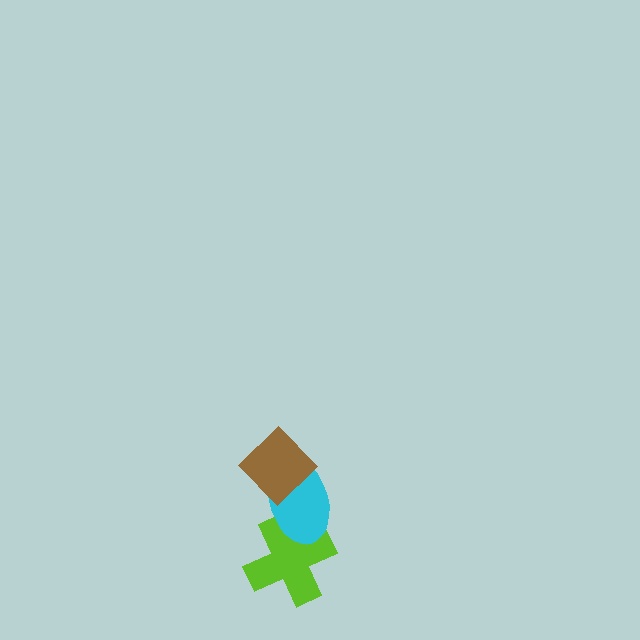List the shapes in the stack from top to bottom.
From top to bottom: the brown diamond, the cyan ellipse, the lime cross.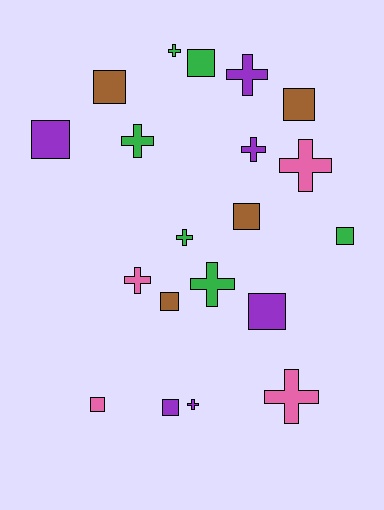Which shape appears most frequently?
Cross, with 10 objects.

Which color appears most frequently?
Green, with 6 objects.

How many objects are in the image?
There are 20 objects.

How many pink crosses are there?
There are 3 pink crosses.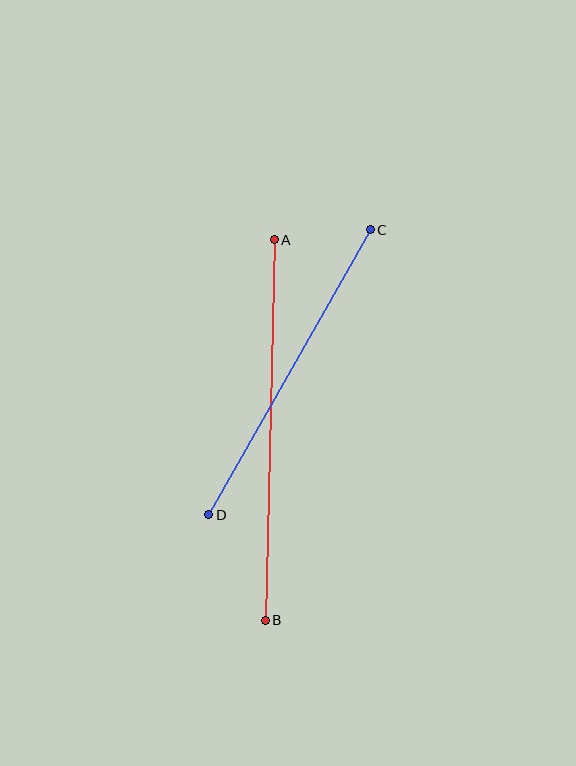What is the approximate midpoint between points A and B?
The midpoint is at approximately (270, 430) pixels.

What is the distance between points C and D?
The distance is approximately 327 pixels.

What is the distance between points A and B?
The distance is approximately 381 pixels.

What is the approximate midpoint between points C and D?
The midpoint is at approximately (289, 372) pixels.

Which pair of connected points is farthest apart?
Points A and B are farthest apart.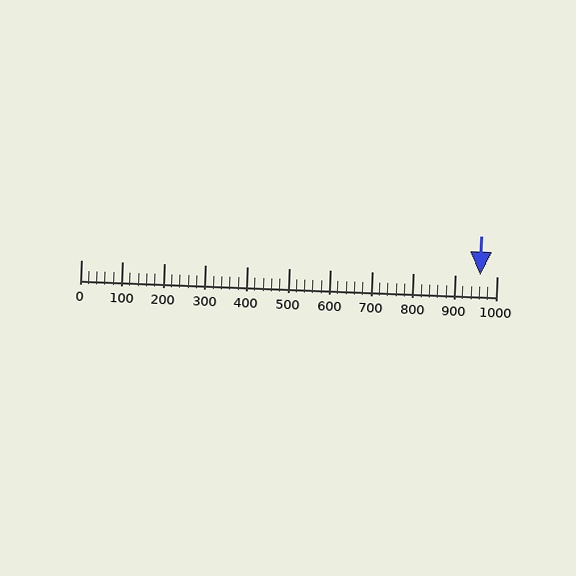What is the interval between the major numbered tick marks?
The major tick marks are spaced 100 units apart.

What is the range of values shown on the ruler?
The ruler shows values from 0 to 1000.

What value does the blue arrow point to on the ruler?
The blue arrow points to approximately 961.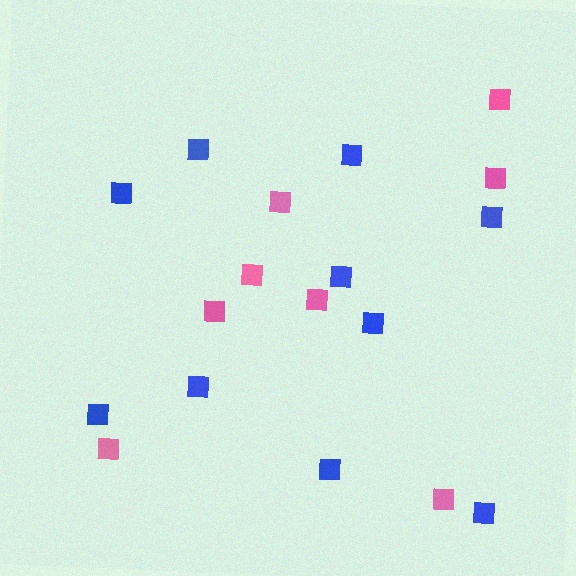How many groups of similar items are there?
There are 2 groups: one group of pink squares (8) and one group of blue squares (10).